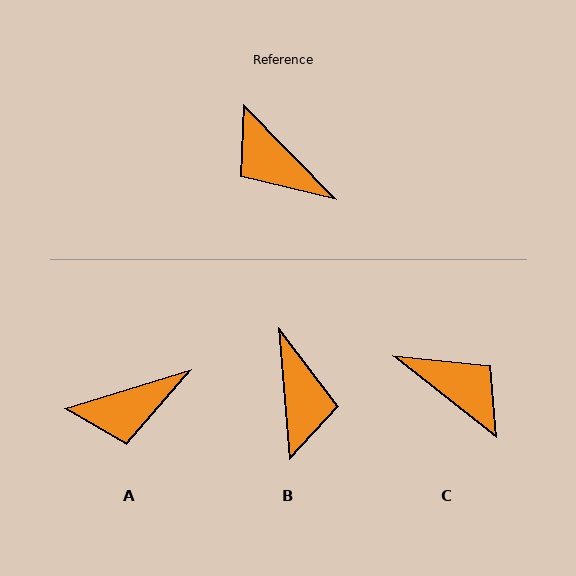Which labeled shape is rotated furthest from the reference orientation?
C, about 173 degrees away.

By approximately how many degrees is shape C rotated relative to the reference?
Approximately 173 degrees clockwise.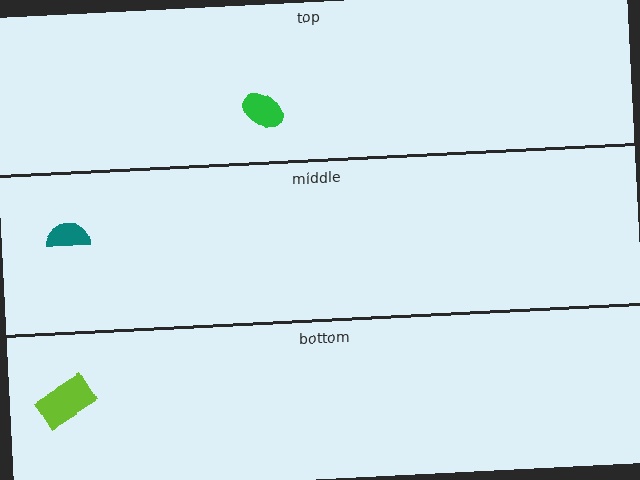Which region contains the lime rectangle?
The bottom region.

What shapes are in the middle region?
The teal semicircle.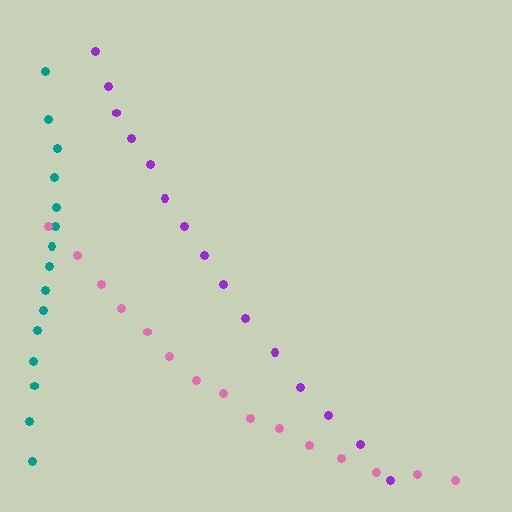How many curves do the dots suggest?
There are 3 distinct paths.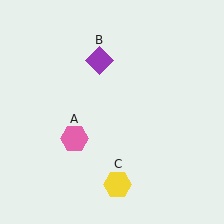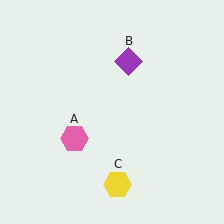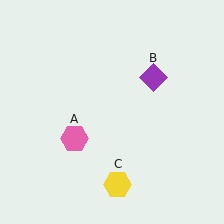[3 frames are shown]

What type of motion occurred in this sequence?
The purple diamond (object B) rotated clockwise around the center of the scene.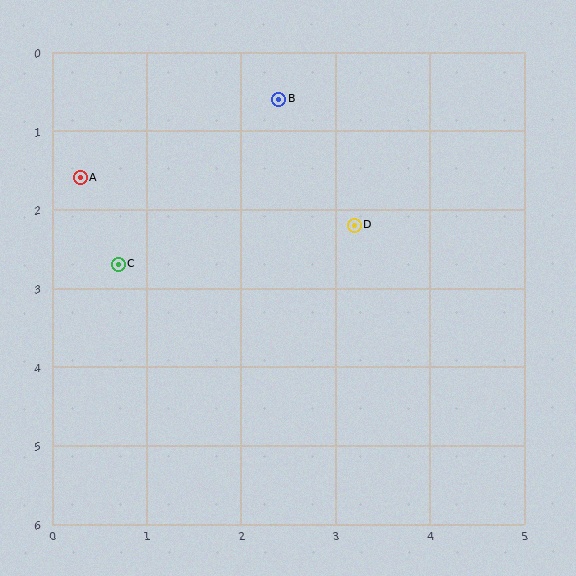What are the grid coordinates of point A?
Point A is at approximately (0.3, 1.6).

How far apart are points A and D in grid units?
Points A and D are about 3.0 grid units apart.